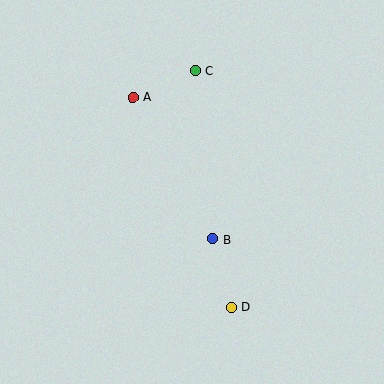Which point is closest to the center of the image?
Point B at (213, 239) is closest to the center.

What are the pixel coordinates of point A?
Point A is at (133, 97).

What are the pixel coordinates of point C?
Point C is at (195, 71).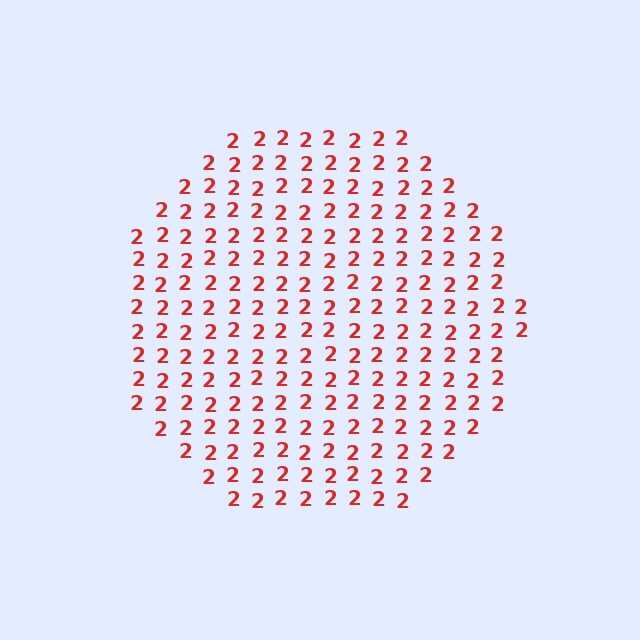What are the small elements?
The small elements are digit 2's.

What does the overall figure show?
The overall figure shows a circle.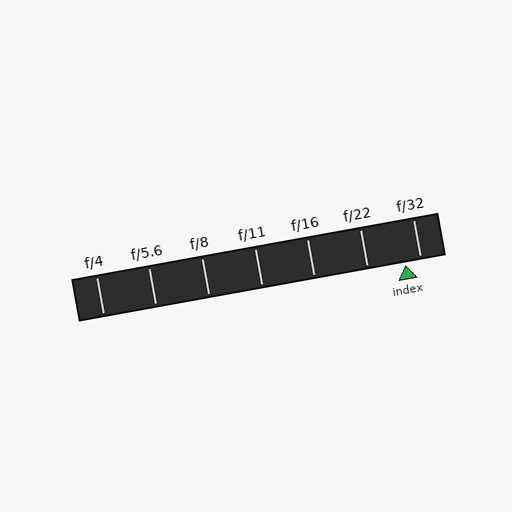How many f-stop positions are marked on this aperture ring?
There are 7 f-stop positions marked.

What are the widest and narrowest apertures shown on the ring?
The widest aperture shown is f/4 and the narrowest is f/32.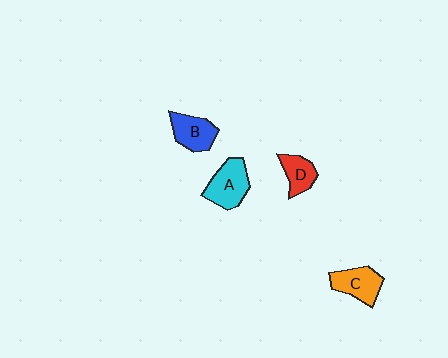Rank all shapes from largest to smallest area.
From largest to smallest: A (cyan), C (orange), B (blue), D (red).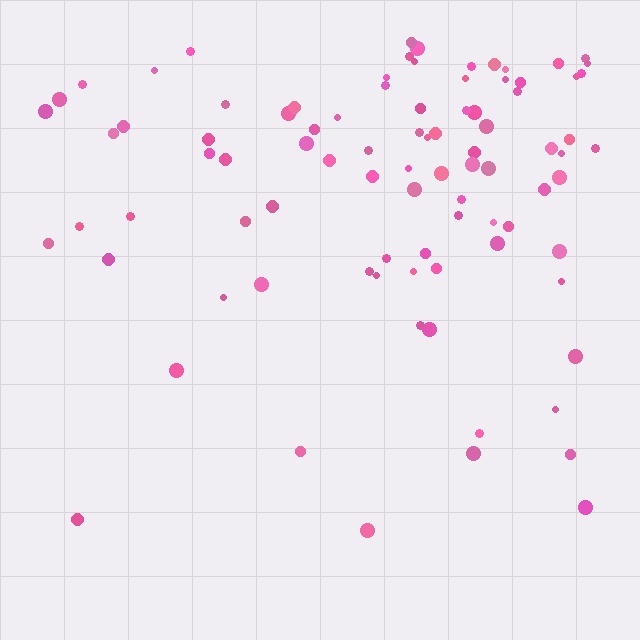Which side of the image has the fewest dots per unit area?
The bottom.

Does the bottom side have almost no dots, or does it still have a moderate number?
Still a moderate number, just noticeably fewer than the top.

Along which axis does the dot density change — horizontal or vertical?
Vertical.